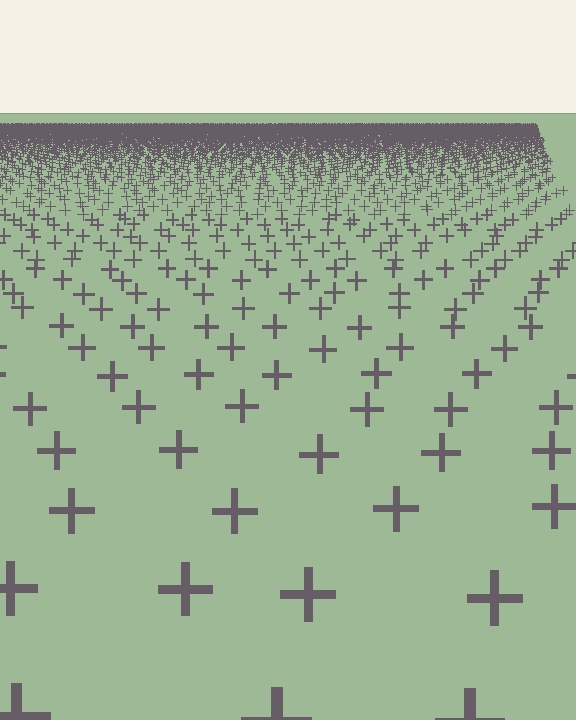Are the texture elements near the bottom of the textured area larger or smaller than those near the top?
Larger. Near the bottom, elements are closer to the viewer and appear at a bigger on-screen size.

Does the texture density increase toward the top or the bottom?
Density increases toward the top.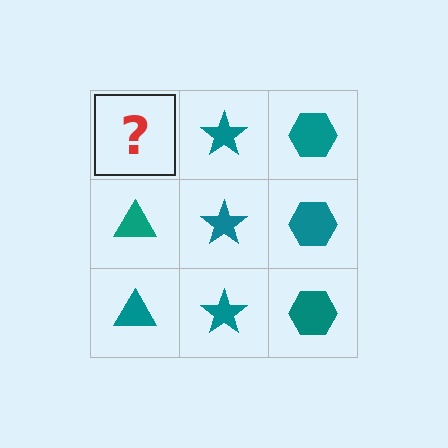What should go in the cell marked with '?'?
The missing cell should contain a teal triangle.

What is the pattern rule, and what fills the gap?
The rule is that each column has a consistent shape. The gap should be filled with a teal triangle.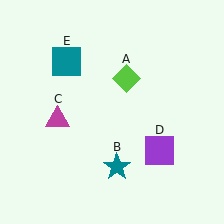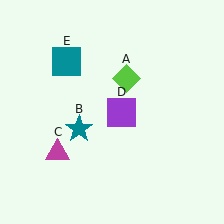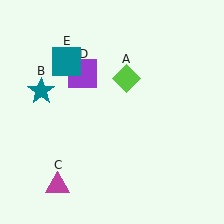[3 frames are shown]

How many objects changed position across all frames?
3 objects changed position: teal star (object B), magenta triangle (object C), purple square (object D).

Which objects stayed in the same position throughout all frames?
Lime diamond (object A) and teal square (object E) remained stationary.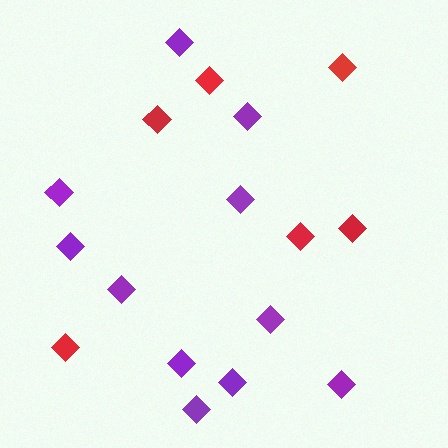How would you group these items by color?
There are 2 groups: one group of red diamonds (6) and one group of purple diamonds (11).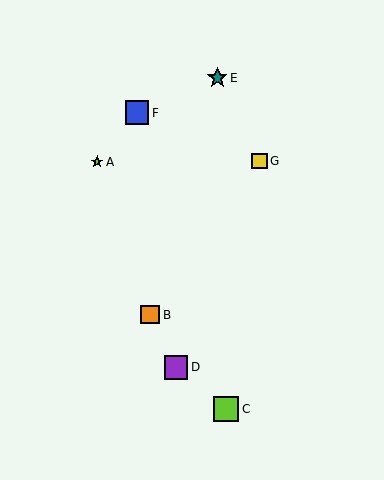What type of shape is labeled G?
Shape G is a yellow square.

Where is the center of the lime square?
The center of the lime square is at (226, 409).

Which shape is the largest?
The lime square (labeled C) is the largest.